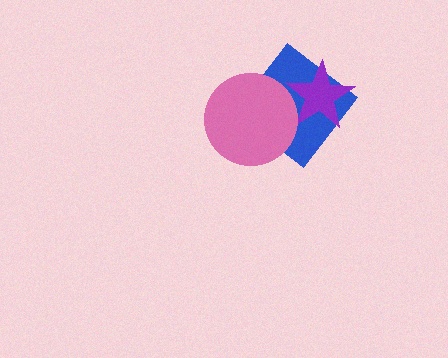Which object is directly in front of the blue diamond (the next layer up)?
The purple star is directly in front of the blue diamond.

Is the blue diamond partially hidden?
Yes, it is partially covered by another shape.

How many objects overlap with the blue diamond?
2 objects overlap with the blue diamond.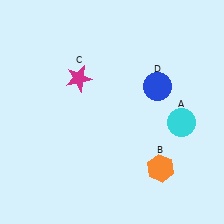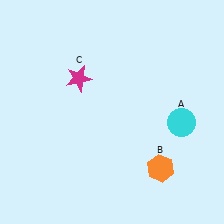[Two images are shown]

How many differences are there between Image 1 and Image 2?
There is 1 difference between the two images.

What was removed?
The blue circle (D) was removed in Image 2.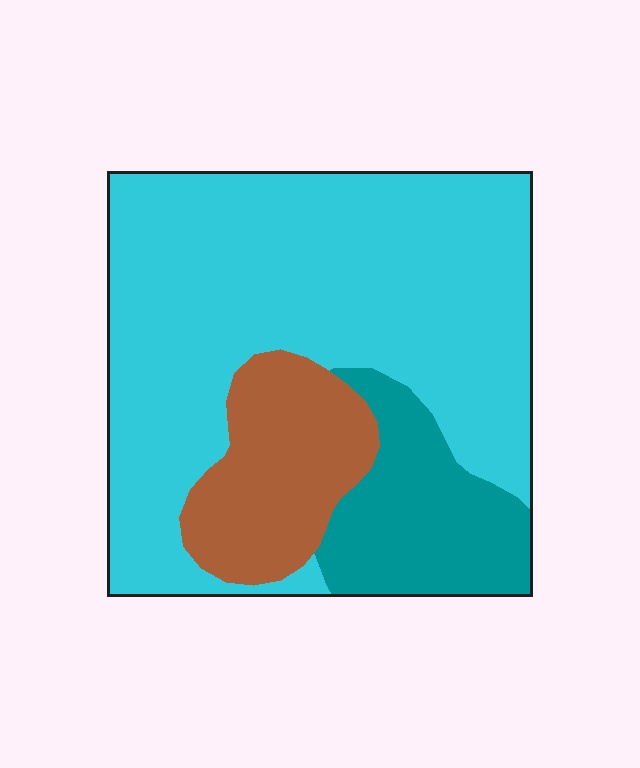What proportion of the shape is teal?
Teal covers around 15% of the shape.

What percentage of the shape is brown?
Brown takes up about one sixth (1/6) of the shape.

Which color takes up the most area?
Cyan, at roughly 65%.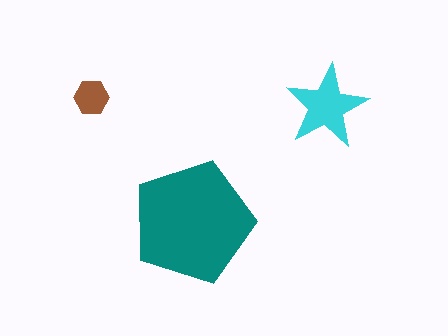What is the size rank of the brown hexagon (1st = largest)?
3rd.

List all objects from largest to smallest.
The teal pentagon, the cyan star, the brown hexagon.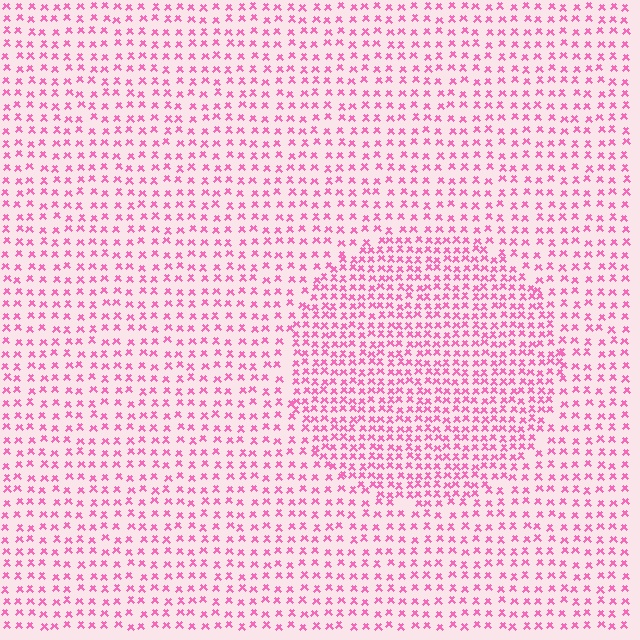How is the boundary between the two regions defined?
The boundary is defined by a change in element density (approximately 1.7x ratio). All elements are the same color, size, and shape.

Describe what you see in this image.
The image contains small pink elements arranged at two different densities. A circle-shaped region is visible where the elements are more densely packed than the surrounding area.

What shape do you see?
I see a circle.